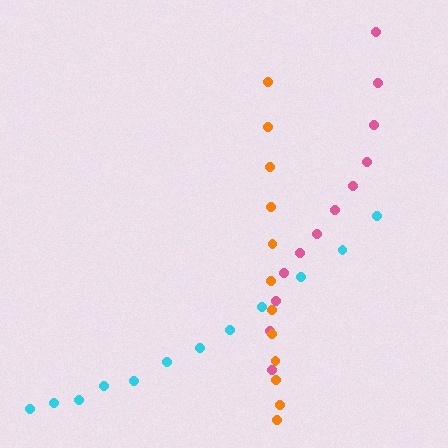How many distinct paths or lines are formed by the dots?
There are 3 distinct paths.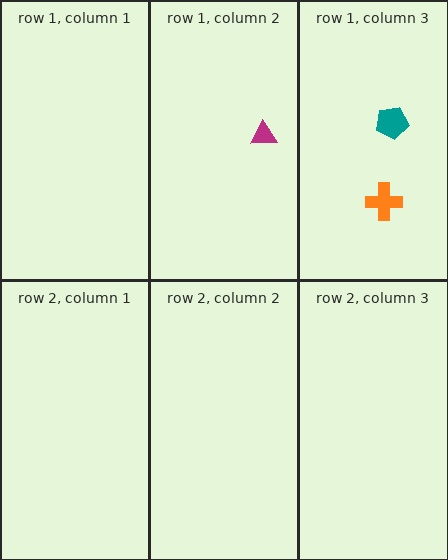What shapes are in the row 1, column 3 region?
The orange cross, the teal pentagon.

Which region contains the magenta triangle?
The row 1, column 2 region.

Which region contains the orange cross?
The row 1, column 3 region.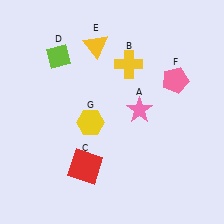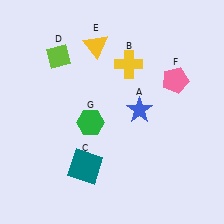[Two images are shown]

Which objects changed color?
A changed from pink to blue. C changed from red to teal. G changed from yellow to green.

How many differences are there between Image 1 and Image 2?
There are 3 differences between the two images.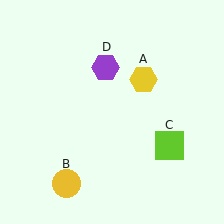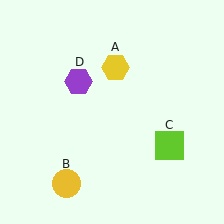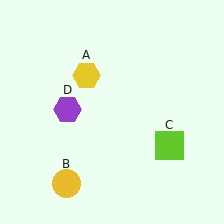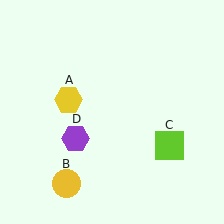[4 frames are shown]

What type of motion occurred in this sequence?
The yellow hexagon (object A), purple hexagon (object D) rotated counterclockwise around the center of the scene.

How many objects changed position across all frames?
2 objects changed position: yellow hexagon (object A), purple hexagon (object D).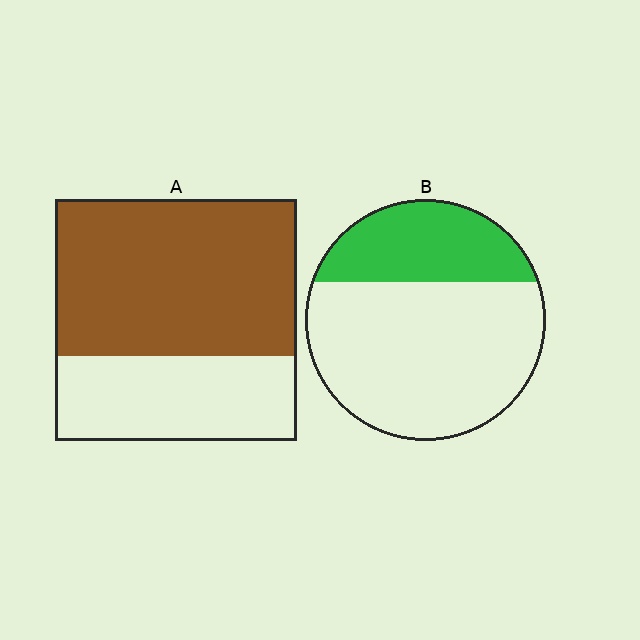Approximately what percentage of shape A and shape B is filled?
A is approximately 65% and B is approximately 30%.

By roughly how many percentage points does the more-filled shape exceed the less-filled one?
By roughly 35 percentage points (A over B).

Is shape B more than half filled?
No.